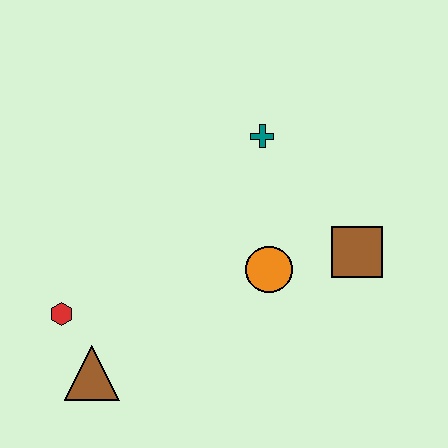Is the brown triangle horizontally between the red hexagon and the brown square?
Yes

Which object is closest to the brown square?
The orange circle is closest to the brown square.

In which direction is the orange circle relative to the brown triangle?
The orange circle is to the right of the brown triangle.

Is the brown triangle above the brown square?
No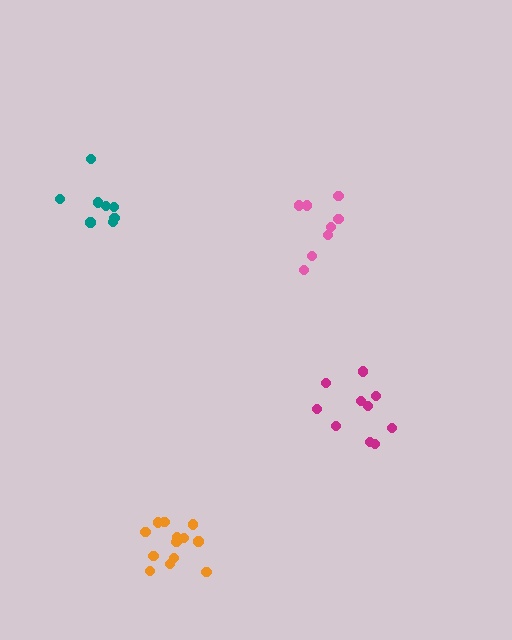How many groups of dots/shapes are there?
There are 4 groups.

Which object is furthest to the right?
The magenta cluster is rightmost.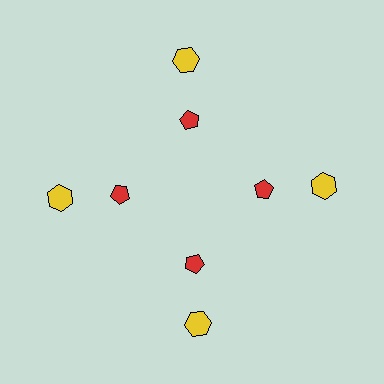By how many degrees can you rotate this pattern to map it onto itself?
The pattern maps onto itself every 90 degrees of rotation.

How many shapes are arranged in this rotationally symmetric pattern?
There are 8 shapes, arranged in 4 groups of 2.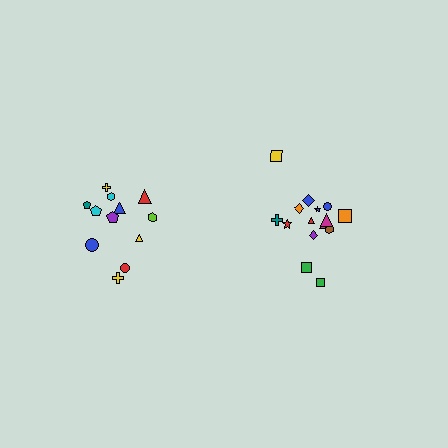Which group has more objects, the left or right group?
The right group.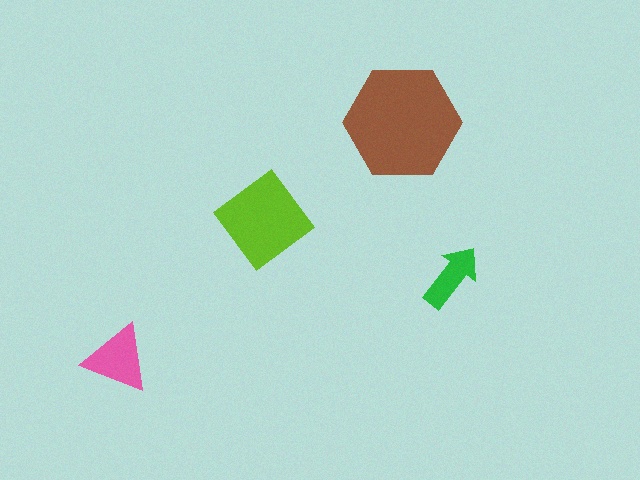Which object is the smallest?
The green arrow.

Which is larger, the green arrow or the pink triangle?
The pink triangle.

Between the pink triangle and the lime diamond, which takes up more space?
The lime diamond.